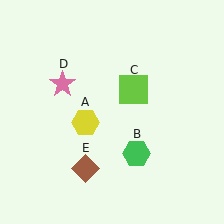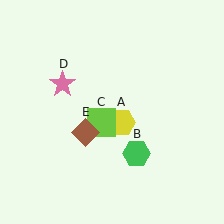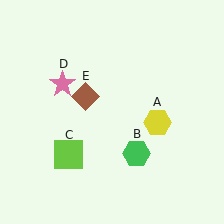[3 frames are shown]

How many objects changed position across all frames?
3 objects changed position: yellow hexagon (object A), lime square (object C), brown diamond (object E).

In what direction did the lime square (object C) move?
The lime square (object C) moved down and to the left.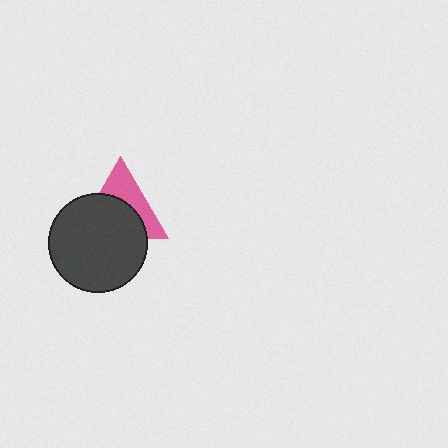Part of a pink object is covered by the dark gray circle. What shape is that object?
It is a triangle.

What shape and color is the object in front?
The object in front is a dark gray circle.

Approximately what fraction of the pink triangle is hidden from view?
Roughly 58% of the pink triangle is hidden behind the dark gray circle.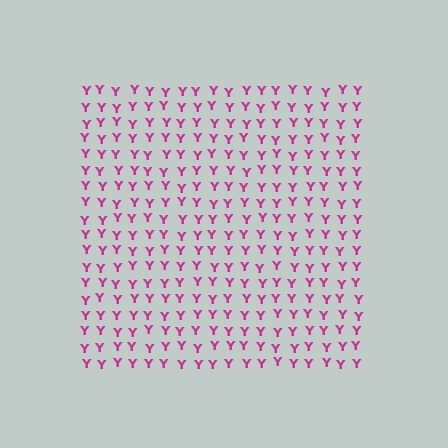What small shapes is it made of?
It is made of small letter Y's.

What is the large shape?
The large shape is a square.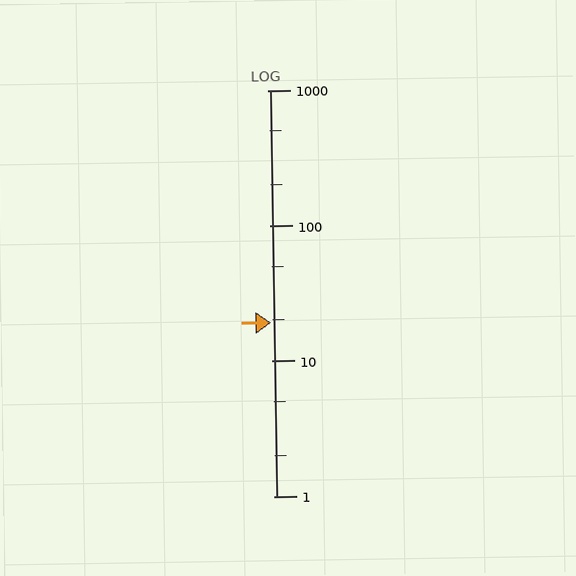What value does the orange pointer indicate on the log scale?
The pointer indicates approximately 19.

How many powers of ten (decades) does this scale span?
The scale spans 3 decades, from 1 to 1000.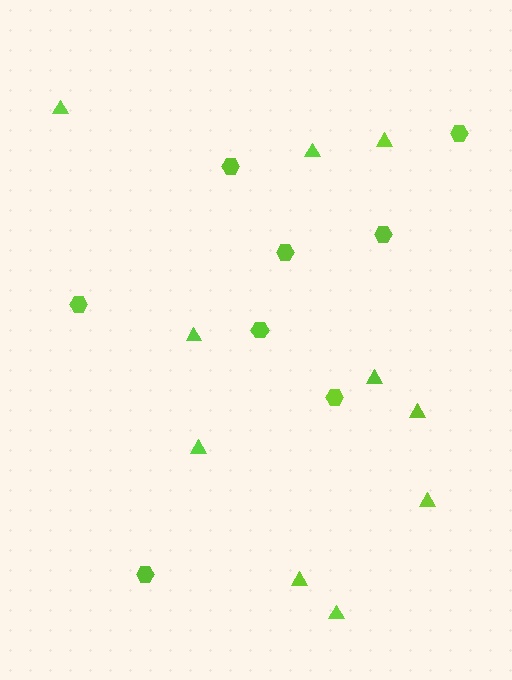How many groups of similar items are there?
There are 2 groups: one group of hexagons (8) and one group of triangles (10).